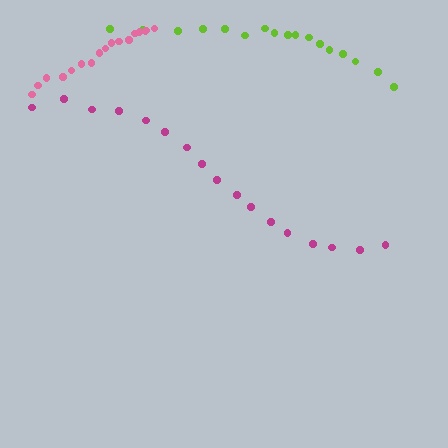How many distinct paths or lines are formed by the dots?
There are 3 distinct paths.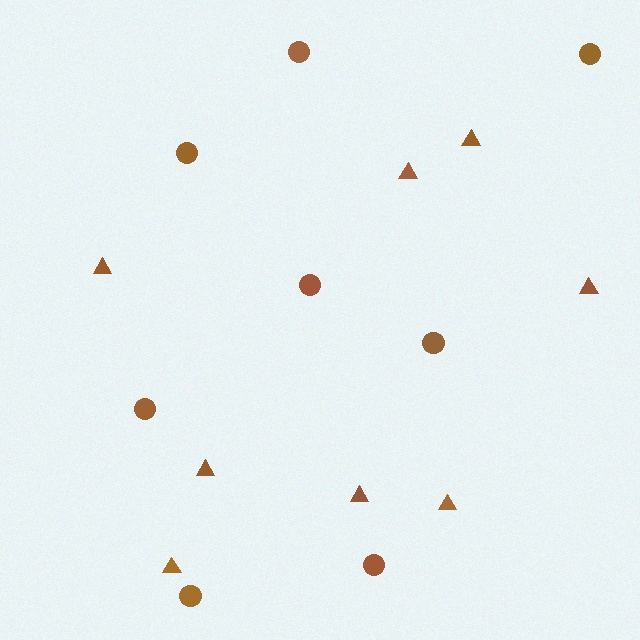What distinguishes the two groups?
There are 2 groups: one group of triangles (8) and one group of circles (8).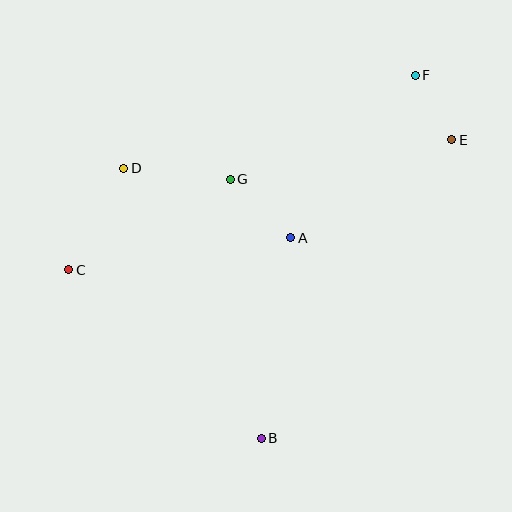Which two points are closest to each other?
Points E and F are closest to each other.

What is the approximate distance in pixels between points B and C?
The distance between B and C is approximately 256 pixels.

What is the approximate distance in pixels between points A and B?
The distance between A and B is approximately 203 pixels.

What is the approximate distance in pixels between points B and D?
The distance between B and D is approximately 303 pixels.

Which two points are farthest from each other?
Points C and E are farthest from each other.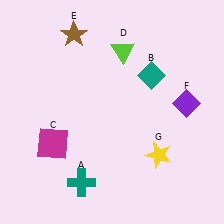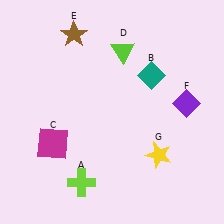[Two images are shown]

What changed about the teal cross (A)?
In Image 1, A is teal. In Image 2, it changed to lime.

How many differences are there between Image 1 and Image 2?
There is 1 difference between the two images.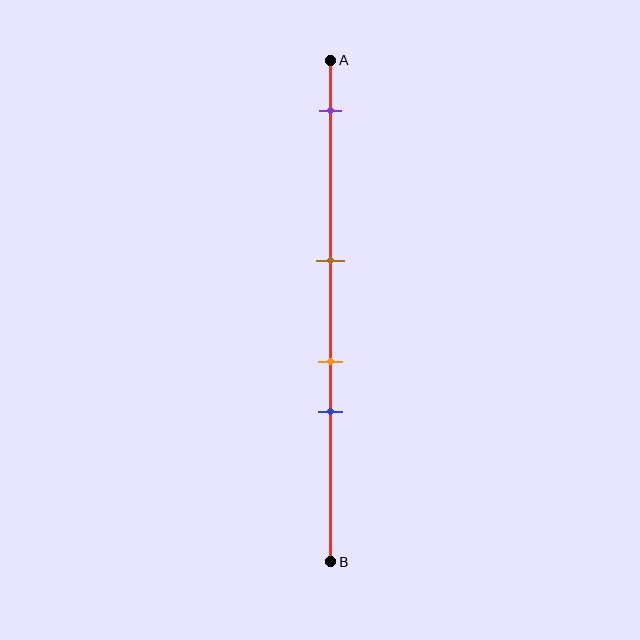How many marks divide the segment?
There are 4 marks dividing the segment.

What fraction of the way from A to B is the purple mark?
The purple mark is approximately 10% (0.1) of the way from A to B.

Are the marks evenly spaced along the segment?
No, the marks are not evenly spaced.